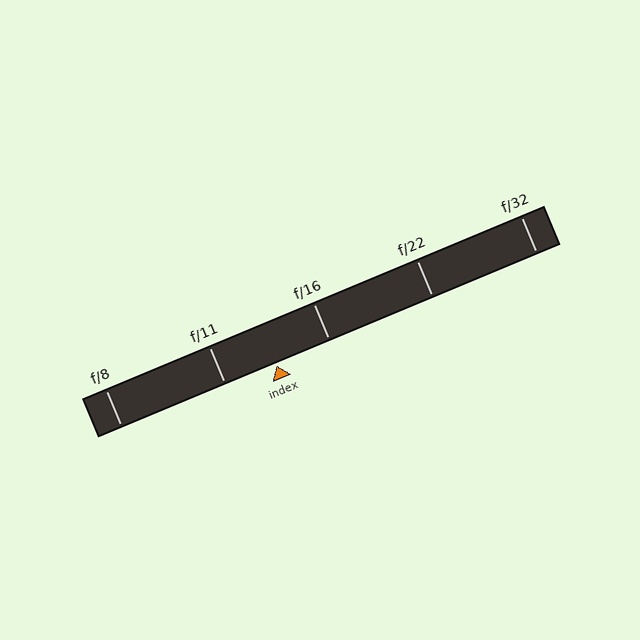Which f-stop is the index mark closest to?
The index mark is closest to f/11.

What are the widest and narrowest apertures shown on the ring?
The widest aperture shown is f/8 and the narrowest is f/32.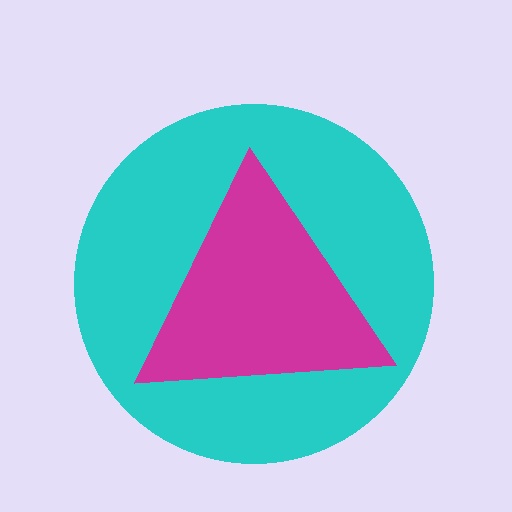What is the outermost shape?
The cyan circle.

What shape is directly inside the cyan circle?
The magenta triangle.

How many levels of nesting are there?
2.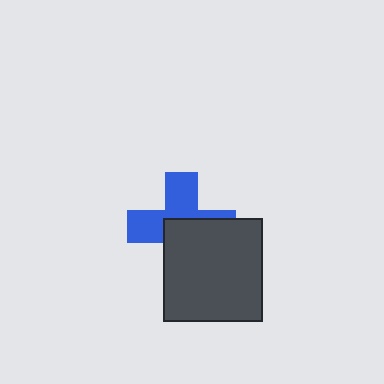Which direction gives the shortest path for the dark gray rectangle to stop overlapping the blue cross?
Moving toward the lower-right gives the shortest separation.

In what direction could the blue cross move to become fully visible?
The blue cross could move toward the upper-left. That would shift it out from behind the dark gray rectangle entirely.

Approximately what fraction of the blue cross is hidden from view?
Roughly 51% of the blue cross is hidden behind the dark gray rectangle.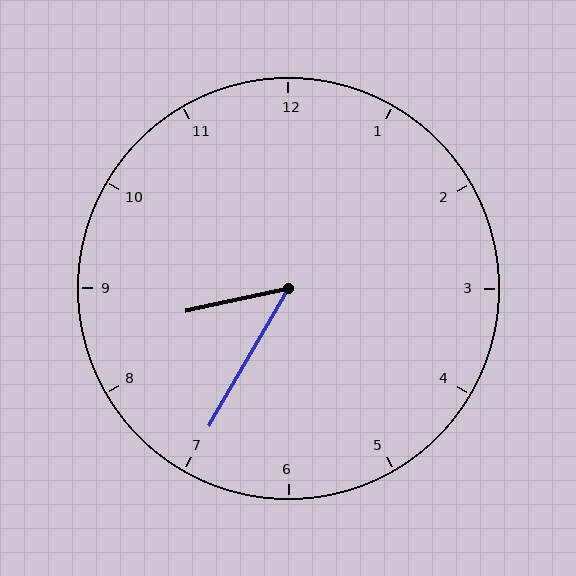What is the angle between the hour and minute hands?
Approximately 48 degrees.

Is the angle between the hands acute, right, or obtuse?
It is acute.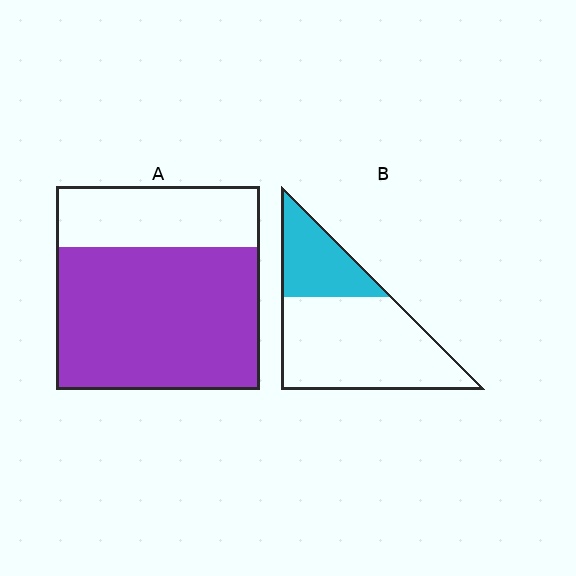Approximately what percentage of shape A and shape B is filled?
A is approximately 70% and B is approximately 30%.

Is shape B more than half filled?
No.